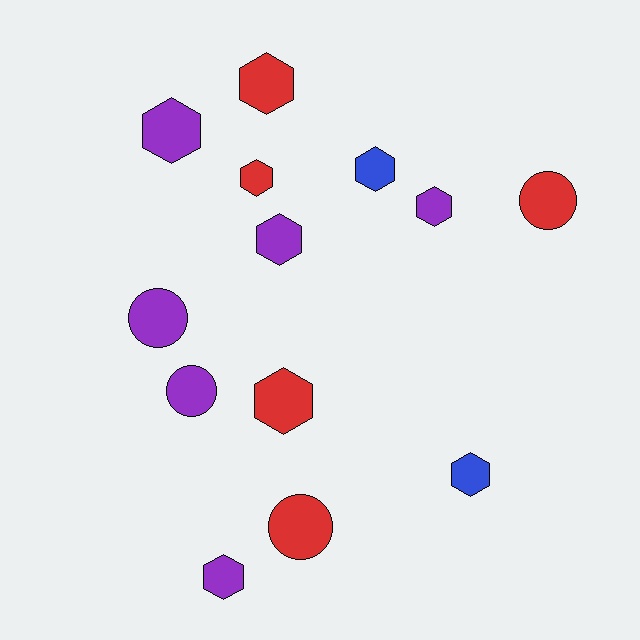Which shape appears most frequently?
Hexagon, with 9 objects.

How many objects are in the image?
There are 13 objects.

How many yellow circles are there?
There are no yellow circles.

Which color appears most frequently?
Purple, with 6 objects.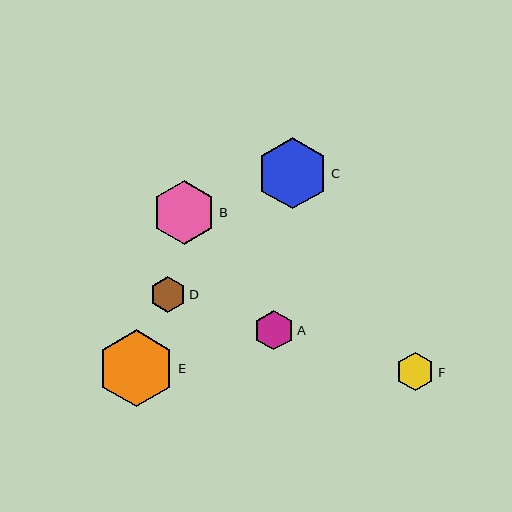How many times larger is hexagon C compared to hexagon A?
Hexagon C is approximately 1.8 times the size of hexagon A.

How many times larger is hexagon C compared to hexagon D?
Hexagon C is approximately 2.0 times the size of hexagon D.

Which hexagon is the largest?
Hexagon E is the largest with a size of approximately 77 pixels.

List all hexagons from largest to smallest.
From largest to smallest: E, C, B, A, F, D.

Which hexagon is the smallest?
Hexagon D is the smallest with a size of approximately 36 pixels.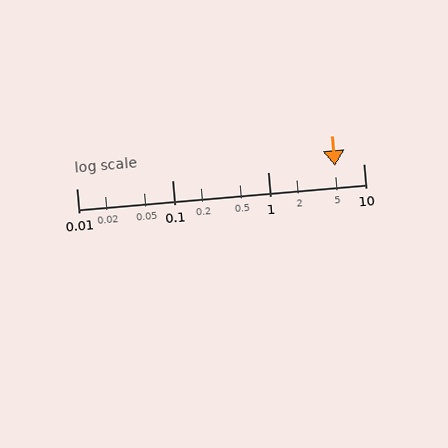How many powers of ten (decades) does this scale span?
The scale spans 3 decades, from 0.01 to 10.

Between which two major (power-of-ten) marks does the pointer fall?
The pointer is between 1 and 10.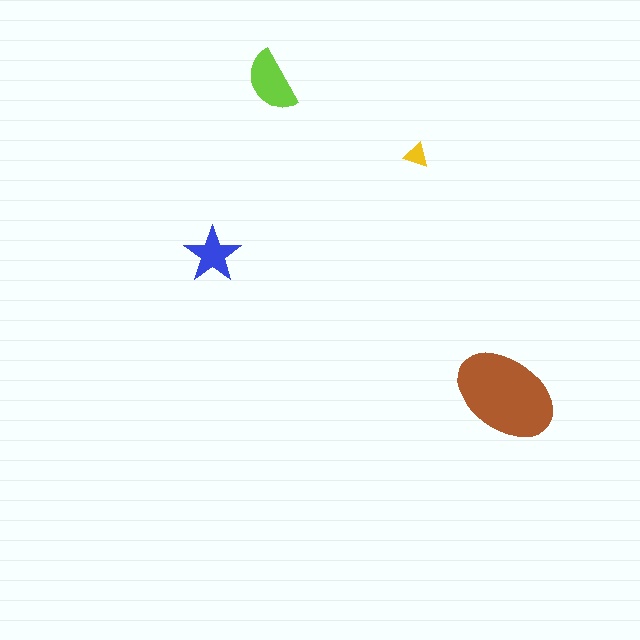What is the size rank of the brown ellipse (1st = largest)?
1st.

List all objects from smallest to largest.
The yellow triangle, the blue star, the lime semicircle, the brown ellipse.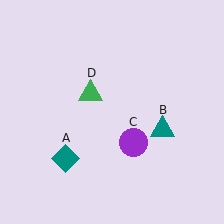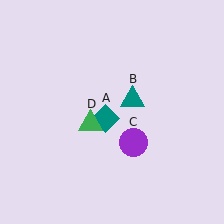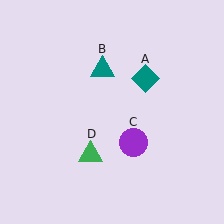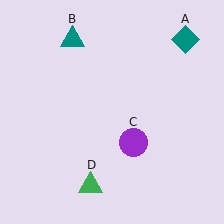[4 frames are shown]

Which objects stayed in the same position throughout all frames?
Purple circle (object C) remained stationary.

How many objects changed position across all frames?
3 objects changed position: teal diamond (object A), teal triangle (object B), green triangle (object D).